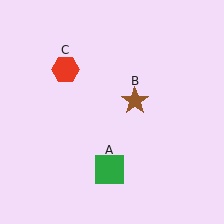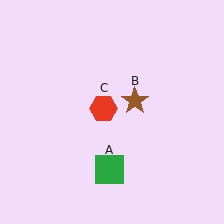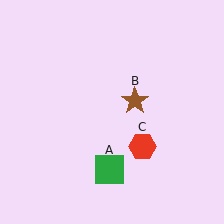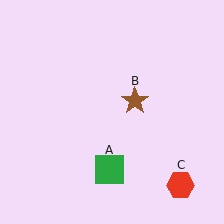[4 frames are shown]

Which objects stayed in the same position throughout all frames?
Green square (object A) and brown star (object B) remained stationary.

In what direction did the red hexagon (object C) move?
The red hexagon (object C) moved down and to the right.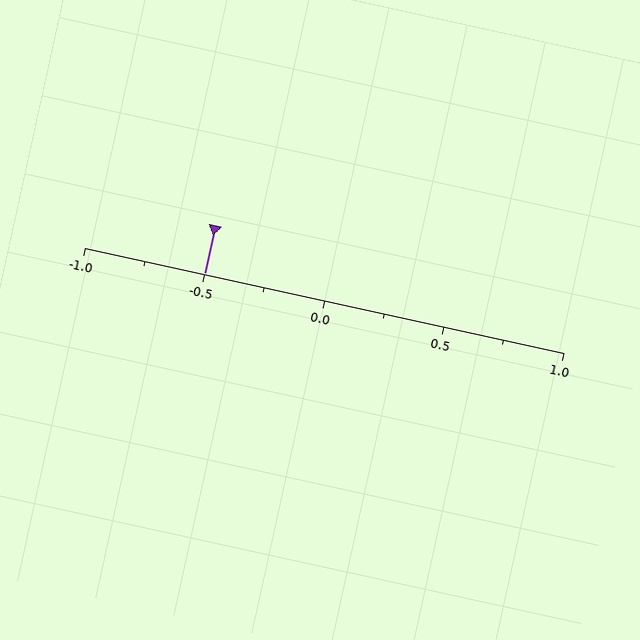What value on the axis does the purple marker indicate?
The marker indicates approximately -0.5.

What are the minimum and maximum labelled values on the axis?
The axis runs from -1.0 to 1.0.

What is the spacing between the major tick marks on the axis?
The major ticks are spaced 0.5 apart.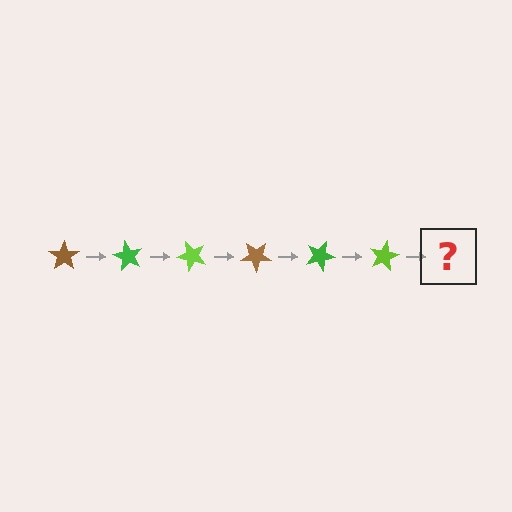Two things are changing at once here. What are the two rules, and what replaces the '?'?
The two rules are that it rotates 60 degrees each step and the color cycles through brown, green, and lime. The '?' should be a brown star, rotated 360 degrees from the start.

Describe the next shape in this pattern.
It should be a brown star, rotated 360 degrees from the start.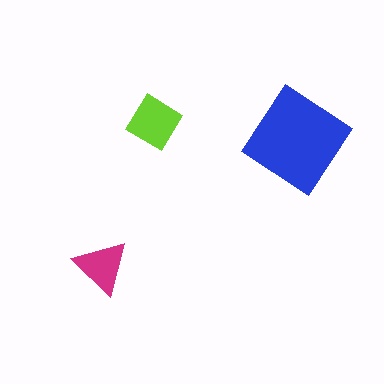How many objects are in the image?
There are 3 objects in the image.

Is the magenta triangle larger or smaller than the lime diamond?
Smaller.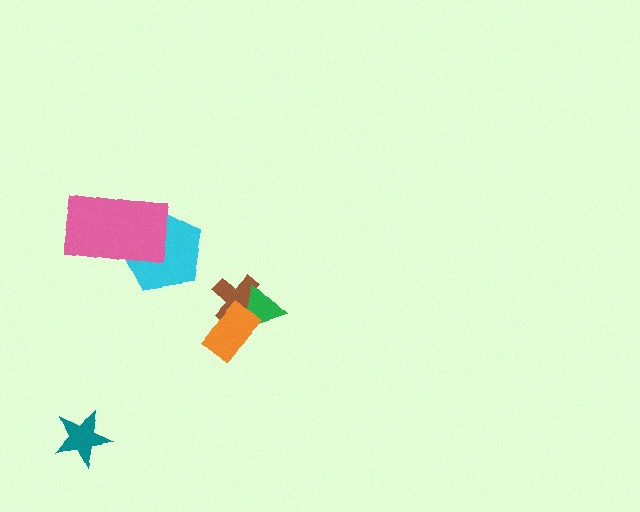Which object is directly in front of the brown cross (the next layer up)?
The green triangle is directly in front of the brown cross.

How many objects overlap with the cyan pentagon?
1 object overlaps with the cyan pentagon.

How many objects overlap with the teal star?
0 objects overlap with the teal star.